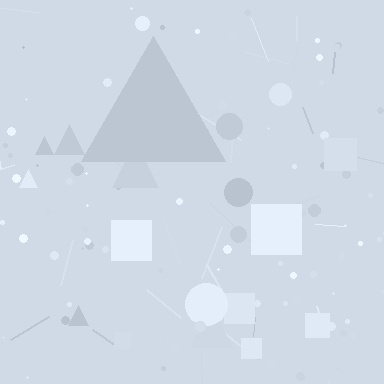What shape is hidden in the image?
A triangle is hidden in the image.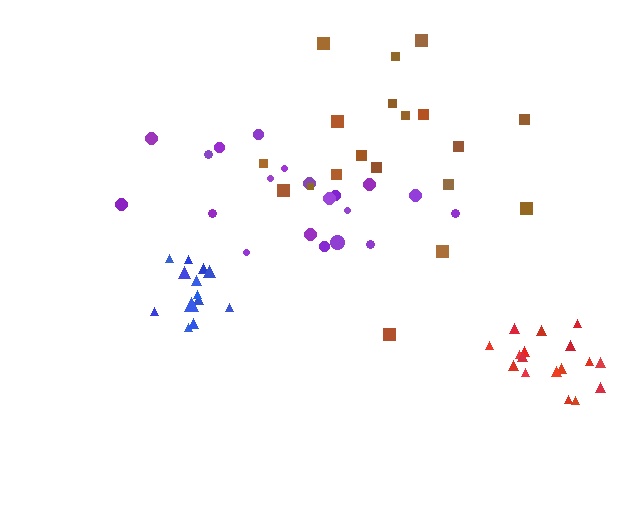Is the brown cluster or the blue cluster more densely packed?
Blue.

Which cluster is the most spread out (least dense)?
Purple.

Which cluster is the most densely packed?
Blue.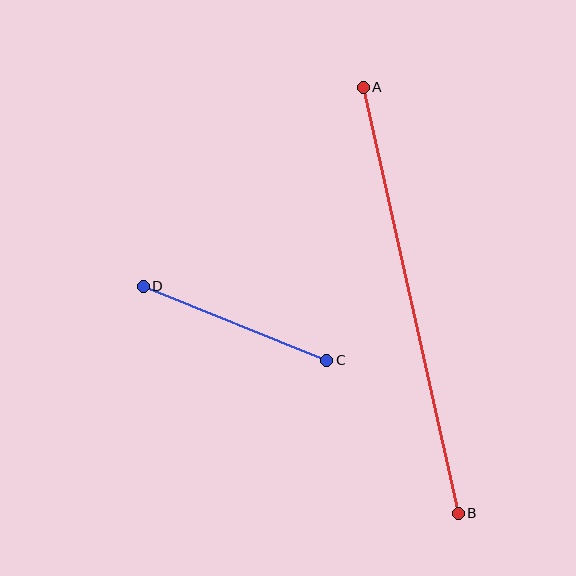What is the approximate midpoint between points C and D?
The midpoint is at approximately (235, 323) pixels.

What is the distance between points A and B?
The distance is approximately 437 pixels.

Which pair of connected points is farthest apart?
Points A and B are farthest apart.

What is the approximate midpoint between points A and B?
The midpoint is at approximately (411, 300) pixels.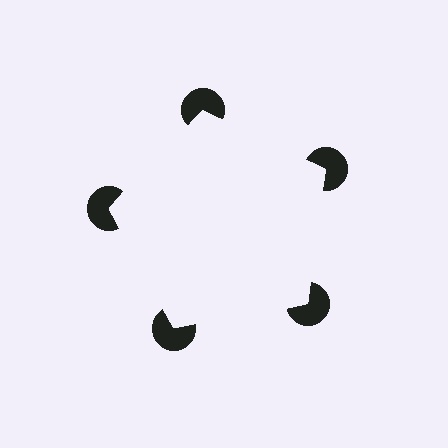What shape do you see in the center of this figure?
An illusory pentagon — its edges are inferred from the aligned wedge cuts in the pac-man discs, not physically drawn.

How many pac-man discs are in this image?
There are 5 — one at each vertex of the illusory pentagon.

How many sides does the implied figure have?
5 sides.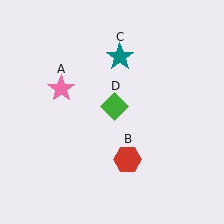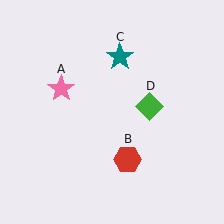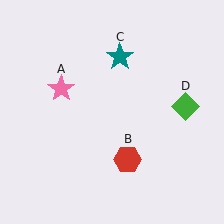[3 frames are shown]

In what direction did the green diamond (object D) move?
The green diamond (object D) moved right.